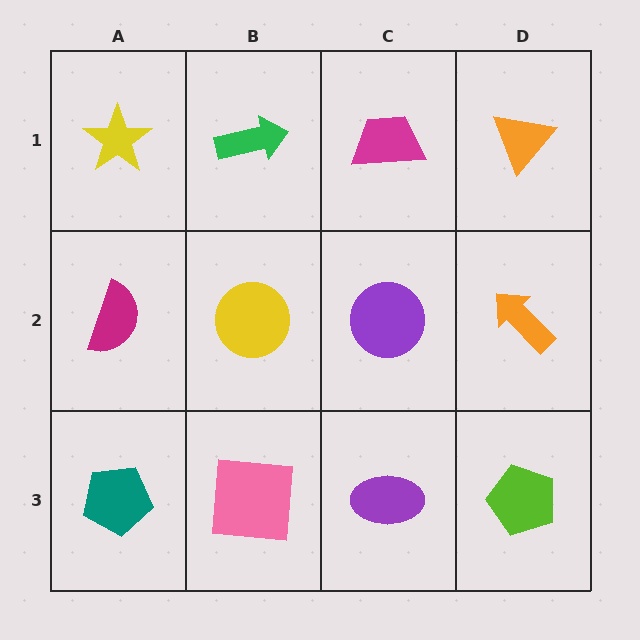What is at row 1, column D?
An orange triangle.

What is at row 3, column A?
A teal pentagon.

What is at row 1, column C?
A magenta trapezoid.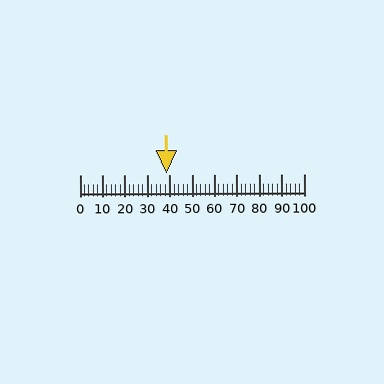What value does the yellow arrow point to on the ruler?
The yellow arrow points to approximately 38.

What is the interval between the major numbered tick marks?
The major tick marks are spaced 10 units apart.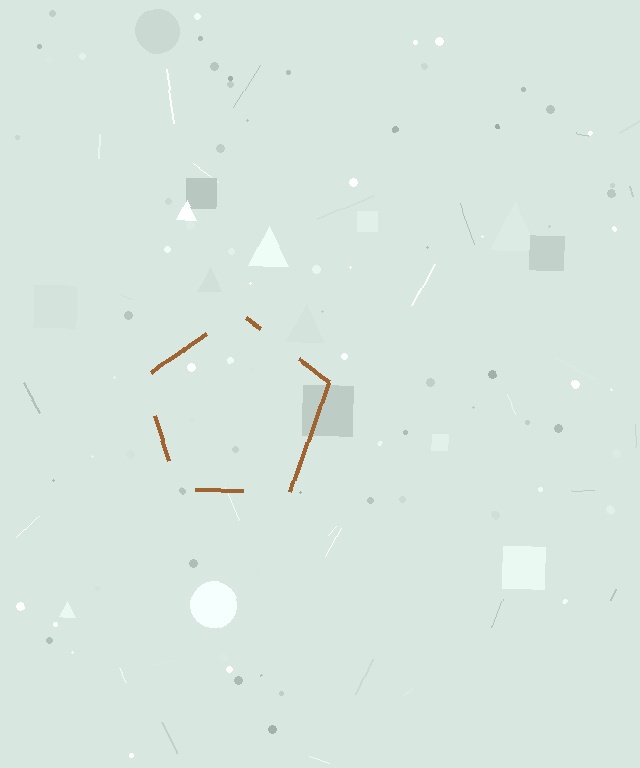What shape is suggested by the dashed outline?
The dashed outline suggests a pentagon.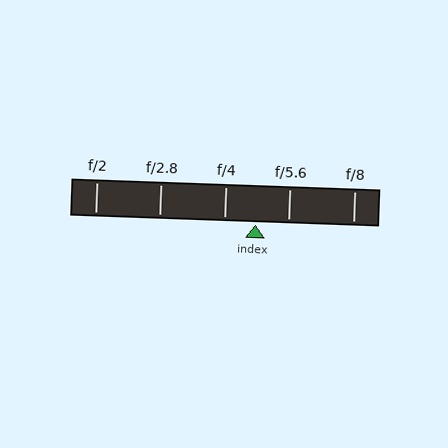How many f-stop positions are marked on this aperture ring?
There are 5 f-stop positions marked.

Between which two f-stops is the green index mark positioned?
The index mark is between f/4 and f/5.6.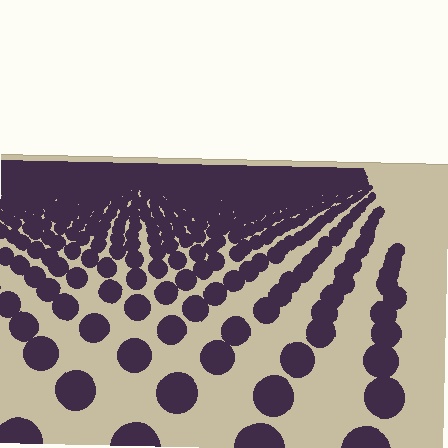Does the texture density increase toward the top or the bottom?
Density increases toward the top.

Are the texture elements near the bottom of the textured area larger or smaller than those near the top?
Larger. Near the bottom, elements are closer to the viewer and appear at a bigger on-screen size.